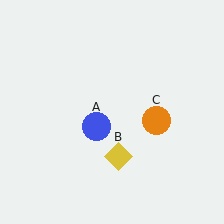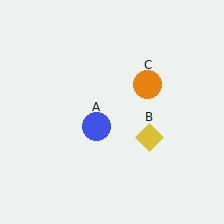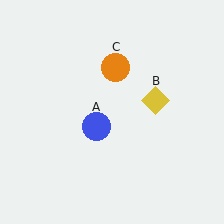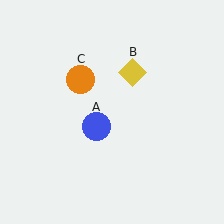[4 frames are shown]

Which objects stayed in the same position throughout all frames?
Blue circle (object A) remained stationary.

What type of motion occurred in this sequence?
The yellow diamond (object B), orange circle (object C) rotated counterclockwise around the center of the scene.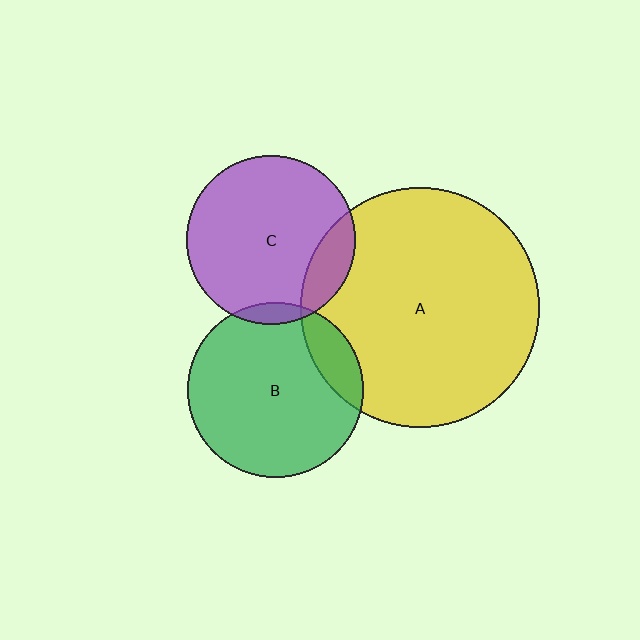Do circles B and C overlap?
Yes.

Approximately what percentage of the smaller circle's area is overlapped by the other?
Approximately 5%.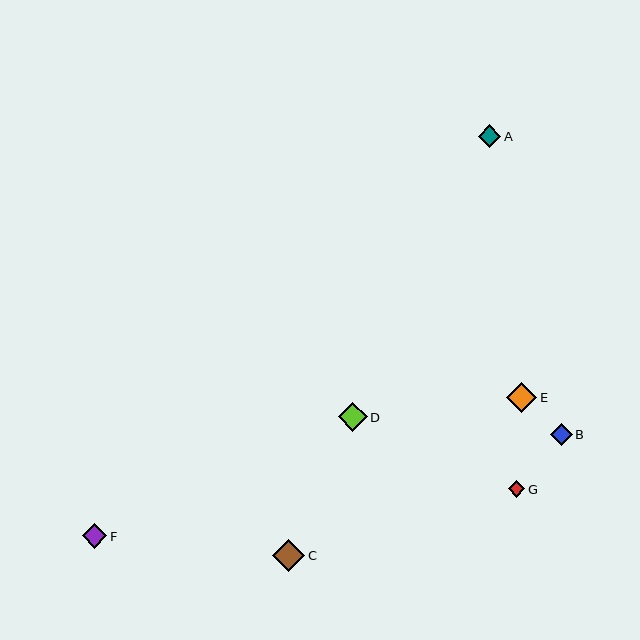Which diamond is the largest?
Diamond C is the largest with a size of approximately 33 pixels.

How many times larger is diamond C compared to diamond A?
Diamond C is approximately 1.4 times the size of diamond A.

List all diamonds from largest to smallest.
From largest to smallest: C, E, D, F, A, B, G.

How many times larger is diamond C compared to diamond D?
Diamond C is approximately 1.1 times the size of diamond D.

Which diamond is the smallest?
Diamond G is the smallest with a size of approximately 17 pixels.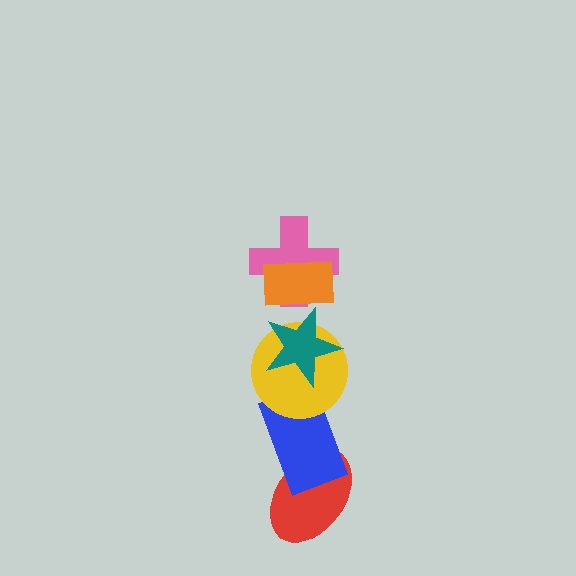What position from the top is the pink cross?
The pink cross is 2nd from the top.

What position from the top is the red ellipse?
The red ellipse is 6th from the top.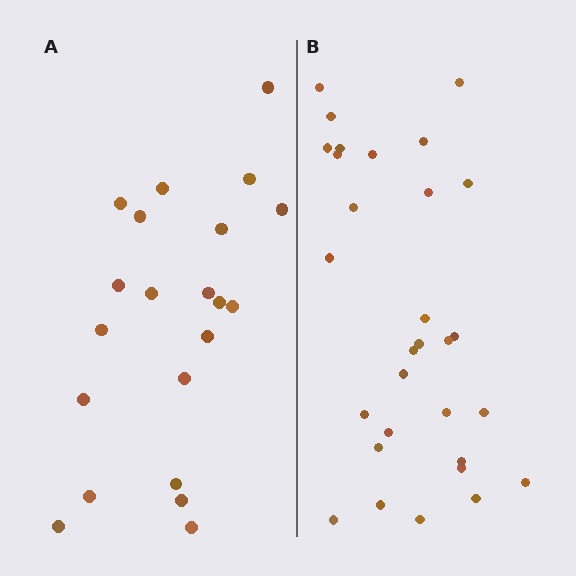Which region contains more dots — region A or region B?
Region B (the right region) has more dots.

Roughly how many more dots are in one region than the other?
Region B has roughly 8 or so more dots than region A.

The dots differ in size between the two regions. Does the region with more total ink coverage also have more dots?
No. Region A has more total ink coverage because its dots are larger, but region B actually contains more individual dots. Total area can be misleading — the number of items is what matters here.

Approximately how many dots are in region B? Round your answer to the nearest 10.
About 30 dots.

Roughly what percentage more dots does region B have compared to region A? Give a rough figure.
About 45% more.